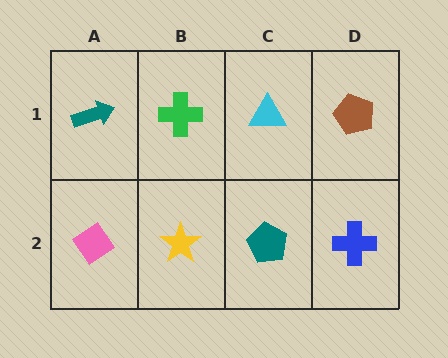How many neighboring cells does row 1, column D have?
2.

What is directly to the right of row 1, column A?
A green cross.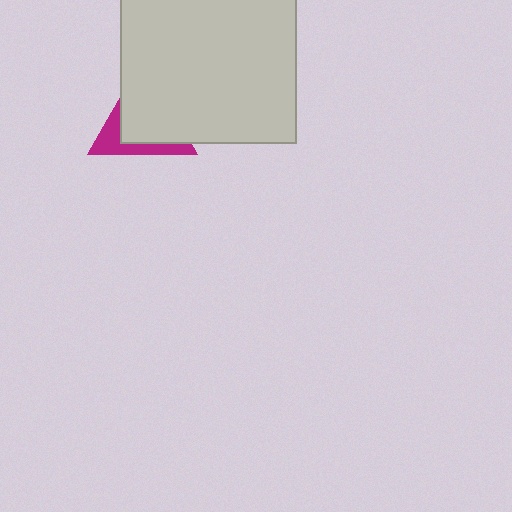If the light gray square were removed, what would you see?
You would see the complete magenta triangle.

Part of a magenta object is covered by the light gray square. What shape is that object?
It is a triangle.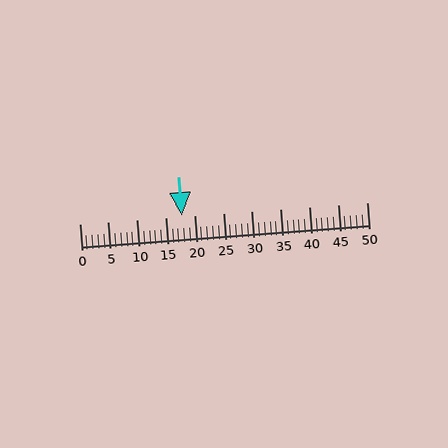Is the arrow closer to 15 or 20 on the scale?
The arrow is closer to 20.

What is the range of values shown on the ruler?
The ruler shows values from 0 to 50.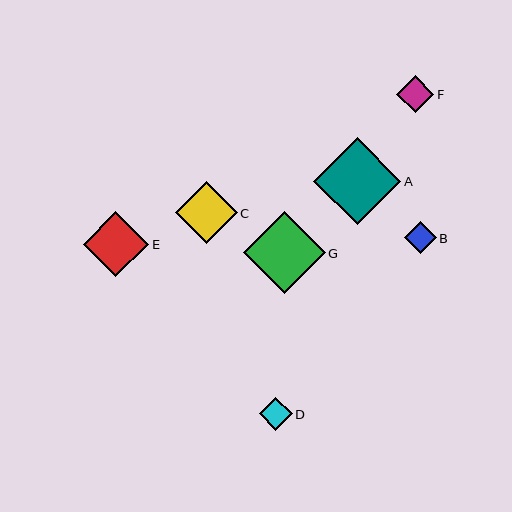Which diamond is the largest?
Diamond A is the largest with a size of approximately 87 pixels.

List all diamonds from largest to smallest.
From largest to smallest: A, G, E, C, F, D, B.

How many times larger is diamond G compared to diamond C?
Diamond G is approximately 1.3 times the size of diamond C.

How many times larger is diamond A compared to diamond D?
Diamond A is approximately 2.6 times the size of diamond D.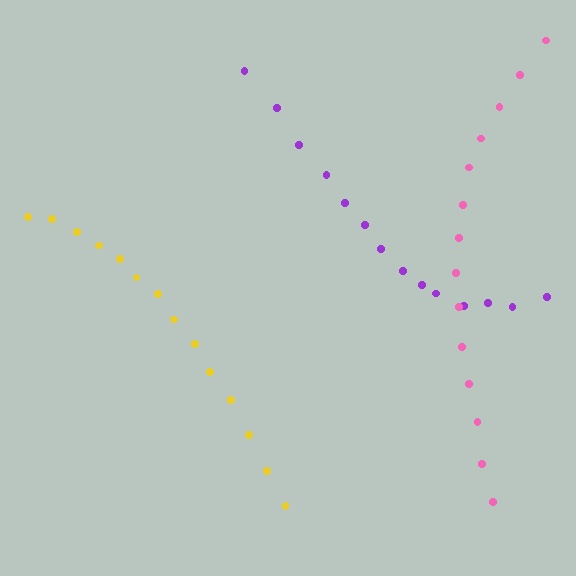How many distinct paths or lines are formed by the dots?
There are 3 distinct paths.